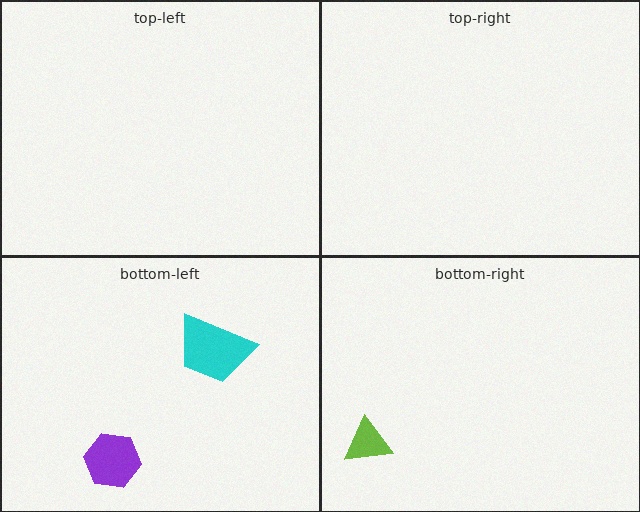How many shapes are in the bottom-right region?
1.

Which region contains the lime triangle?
The bottom-right region.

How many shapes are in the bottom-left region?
2.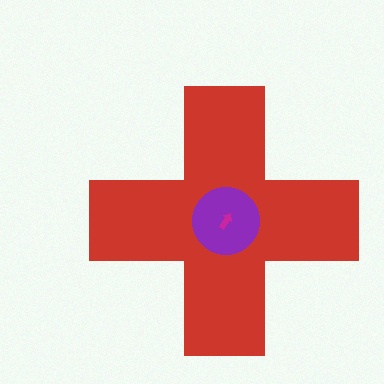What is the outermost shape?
The red cross.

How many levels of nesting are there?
3.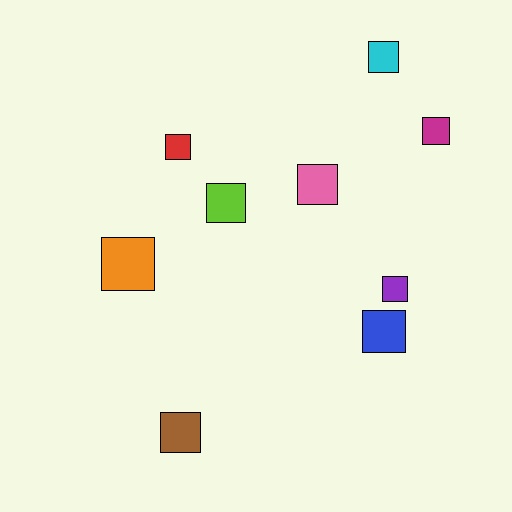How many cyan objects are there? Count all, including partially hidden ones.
There is 1 cyan object.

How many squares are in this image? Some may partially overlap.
There are 9 squares.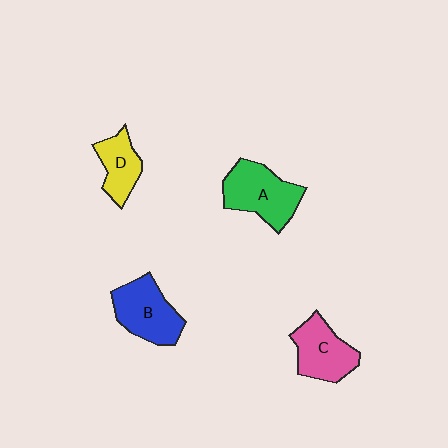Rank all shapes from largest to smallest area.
From largest to smallest: A (green), B (blue), C (pink), D (yellow).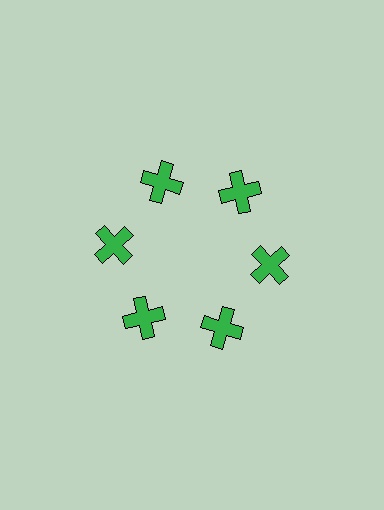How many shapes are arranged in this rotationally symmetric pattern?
There are 6 shapes, arranged in 6 groups of 1.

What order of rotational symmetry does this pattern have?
This pattern has 6-fold rotational symmetry.